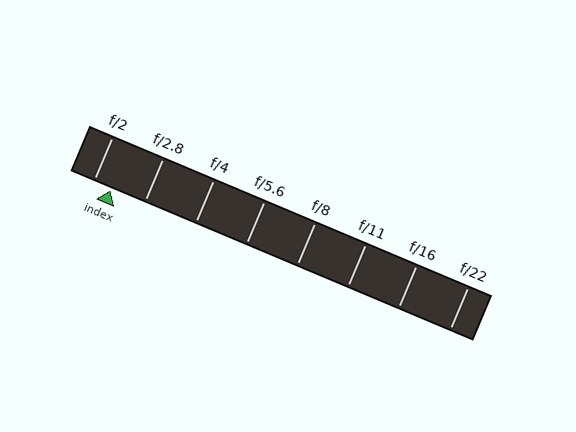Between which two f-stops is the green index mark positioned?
The index mark is between f/2 and f/2.8.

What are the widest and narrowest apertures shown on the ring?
The widest aperture shown is f/2 and the narrowest is f/22.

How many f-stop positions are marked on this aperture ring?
There are 8 f-stop positions marked.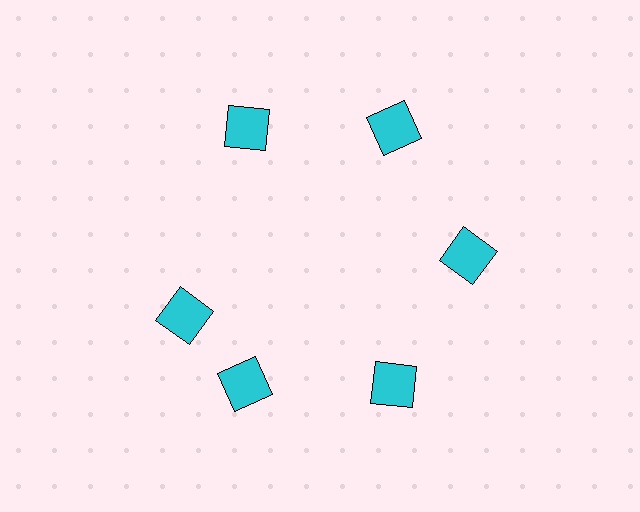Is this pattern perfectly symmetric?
No. The 6 cyan squares are arranged in a ring, but one element near the 9 o'clock position is rotated out of alignment along the ring, breaking the 6-fold rotational symmetry.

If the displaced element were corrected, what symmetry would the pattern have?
It would have 6-fold rotational symmetry — the pattern would map onto itself every 60 degrees.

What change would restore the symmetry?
The symmetry would be restored by rotating it back into even spacing with its neighbors so that all 6 squares sit at equal angles and equal distance from the center.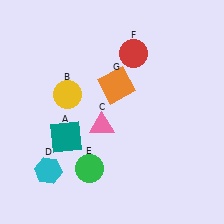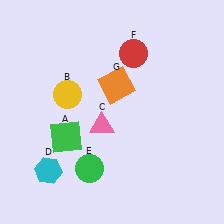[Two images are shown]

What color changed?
The square (A) changed from teal in Image 1 to green in Image 2.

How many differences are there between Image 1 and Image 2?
There is 1 difference between the two images.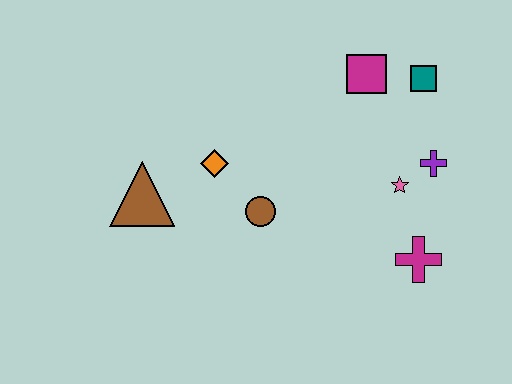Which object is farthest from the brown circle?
The teal square is farthest from the brown circle.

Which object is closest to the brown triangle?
The orange diamond is closest to the brown triangle.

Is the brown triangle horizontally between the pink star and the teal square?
No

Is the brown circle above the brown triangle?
No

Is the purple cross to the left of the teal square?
No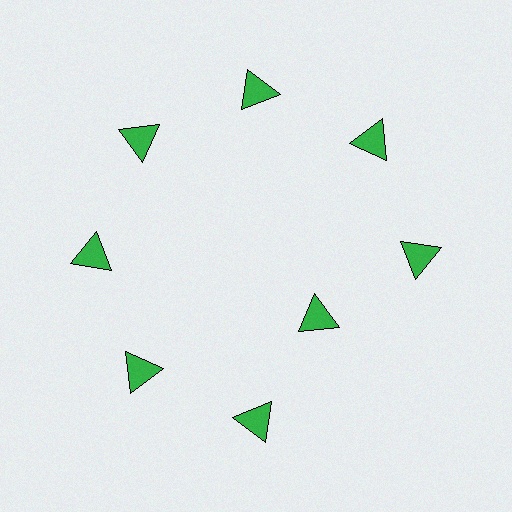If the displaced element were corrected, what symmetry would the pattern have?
It would have 8-fold rotational symmetry — the pattern would map onto itself every 45 degrees.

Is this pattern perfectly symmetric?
No. The 8 green triangles are arranged in a ring, but one element near the 4 o'clock position is pulled inward toward the center, breaking the 8-fold rotational symmetry.